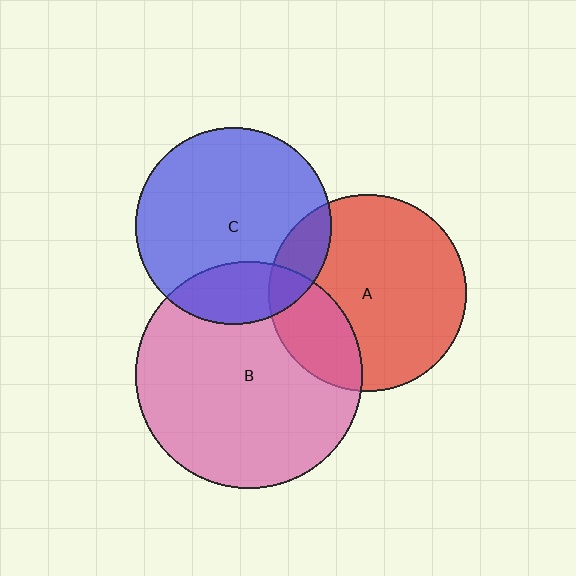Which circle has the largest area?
Circle B (pink).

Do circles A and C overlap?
Yes.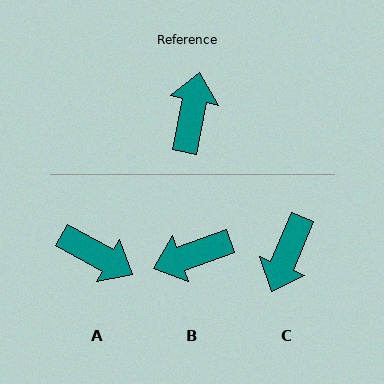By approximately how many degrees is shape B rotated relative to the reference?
Approximately 121 degrees counter-clockwise.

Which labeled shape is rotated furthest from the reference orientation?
C, about 169 degrees away.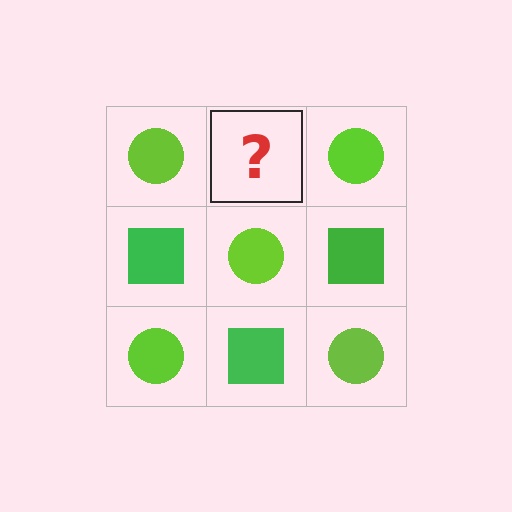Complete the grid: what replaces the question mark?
The question mark should be replaced with a green square.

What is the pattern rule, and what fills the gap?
The rule is that it alternates lime circle and green square in a checkerboard pattern. The gap should be filled with a green square.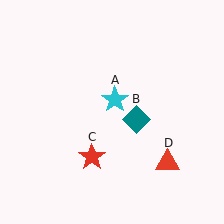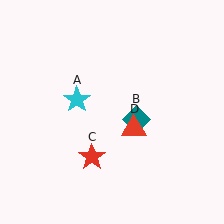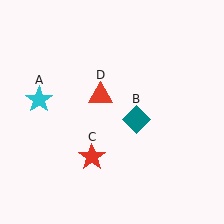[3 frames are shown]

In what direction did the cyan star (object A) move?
The cyan star (object A) moved left.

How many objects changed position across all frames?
2 objects changed position: cyan star (object A), red triangle (object D).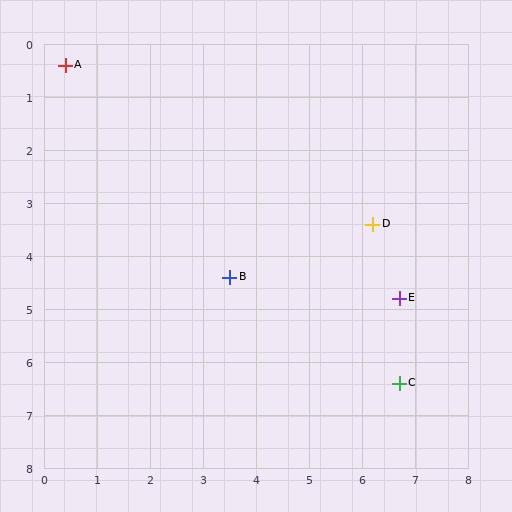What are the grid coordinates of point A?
Point A is at approximately (0.4, 0.4).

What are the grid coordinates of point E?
Point E is at approximately (6.7, 4.8).